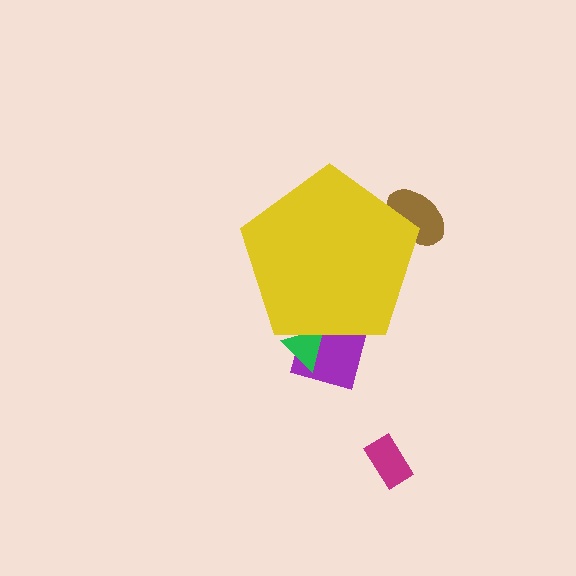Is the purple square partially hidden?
Yes, the purple square is partially hidden behind the yellow pentagon.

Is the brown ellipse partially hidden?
Yes, the brown ellipse is partially hidden behind the yellow pentagon.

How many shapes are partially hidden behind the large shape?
3 shapes are partially hidden.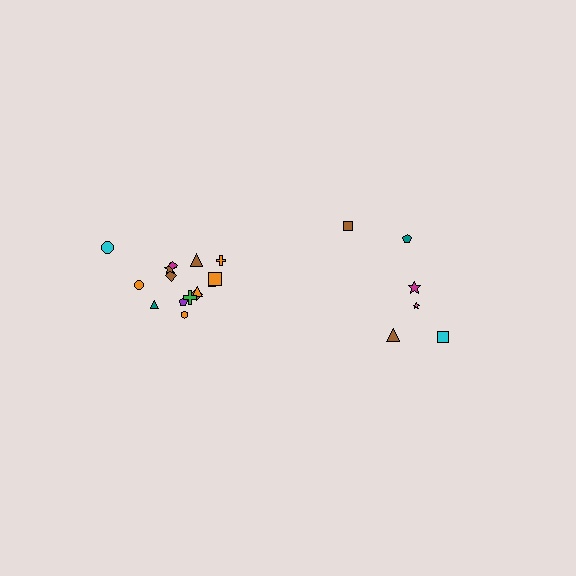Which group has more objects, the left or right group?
The left group.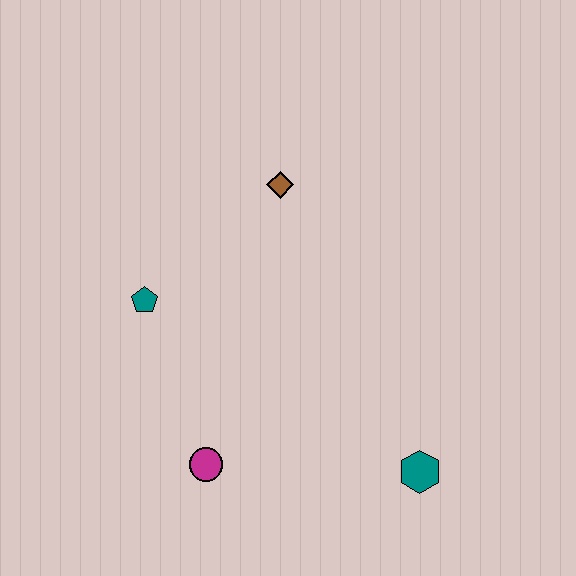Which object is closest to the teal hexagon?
The magenta circle is closest to the teal hexagon.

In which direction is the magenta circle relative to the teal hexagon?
The magenta circle is to the left of the teal hexagon.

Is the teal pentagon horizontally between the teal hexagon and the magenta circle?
No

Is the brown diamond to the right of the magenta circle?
Yes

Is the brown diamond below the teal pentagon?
No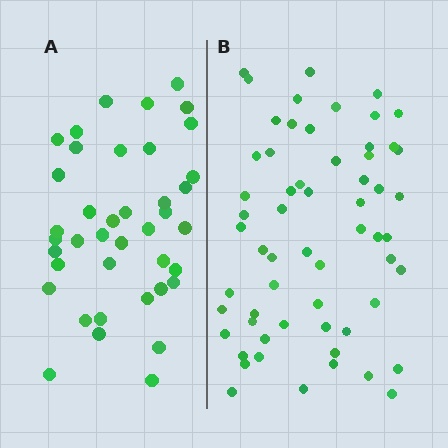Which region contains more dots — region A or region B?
Region B (the right region) has more dots.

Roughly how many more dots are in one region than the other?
Region B has approximately 20 more dots than region A.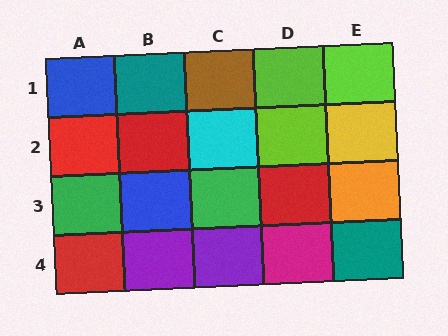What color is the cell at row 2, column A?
Red.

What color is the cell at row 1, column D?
Lime.